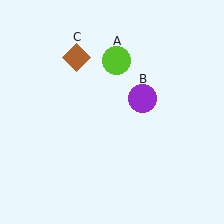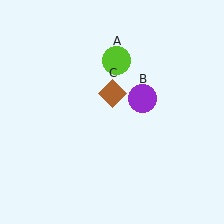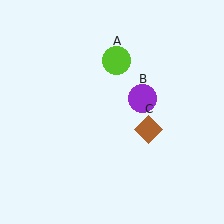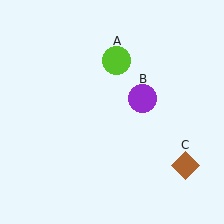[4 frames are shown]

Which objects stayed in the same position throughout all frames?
Lime circle (object A) and purple circle (object B) remained stationary.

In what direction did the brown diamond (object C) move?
The brown diamond (object C) moved down and to the right.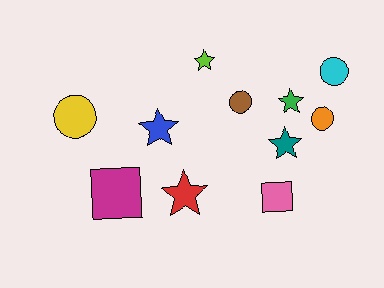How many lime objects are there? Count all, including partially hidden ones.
There is 1 lime object.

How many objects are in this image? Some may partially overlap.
There are 11 objects.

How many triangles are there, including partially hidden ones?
There are no triangles.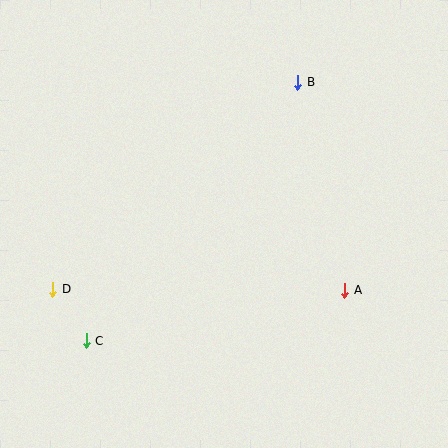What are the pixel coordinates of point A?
Point A is at (345, 290).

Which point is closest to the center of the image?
Point A at (345, 290) is closest to the center.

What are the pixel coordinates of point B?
Point B is at (298, 82).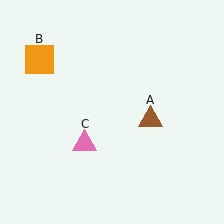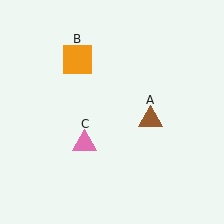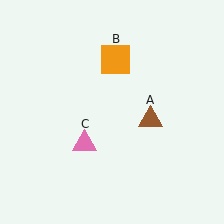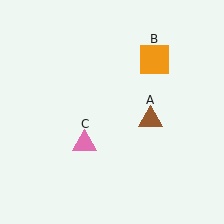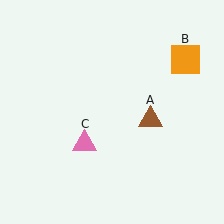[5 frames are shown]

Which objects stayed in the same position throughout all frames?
Brown triangle (object A) and pink triangle (object C) remained stationary.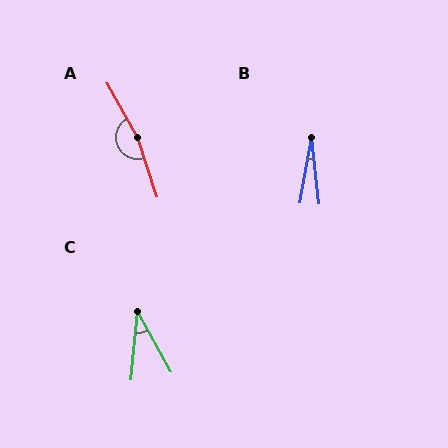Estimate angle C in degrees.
Approximately 34 degrees.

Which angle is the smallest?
B, at approximately 17 degrees.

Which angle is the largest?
A, at approximately 169 degrees.